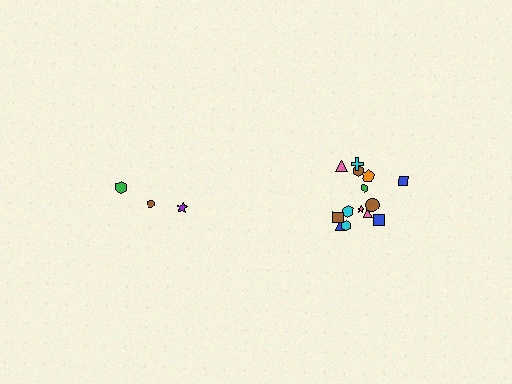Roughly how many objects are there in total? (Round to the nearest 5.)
Roughly 20 objects in total.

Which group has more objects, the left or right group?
The right group.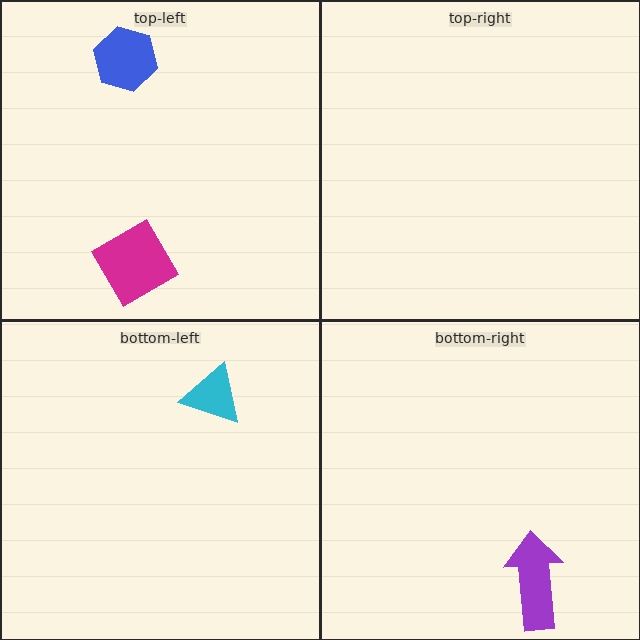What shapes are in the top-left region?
The magenta diamond, the blue hexagon.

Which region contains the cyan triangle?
The bottom-left region.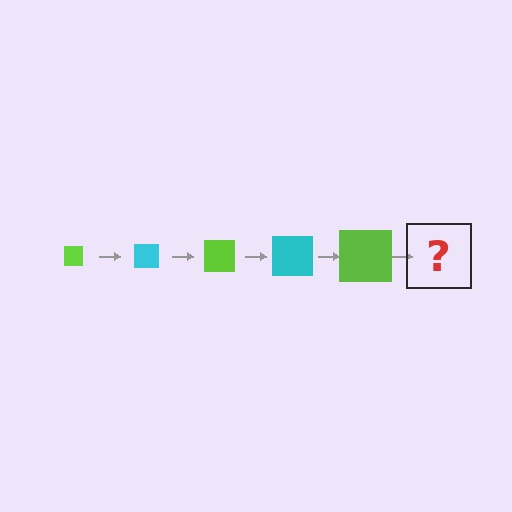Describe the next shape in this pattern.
It should be a cyan square, larger than the previous one.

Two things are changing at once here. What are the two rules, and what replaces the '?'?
The two rules are that the square grows larger each step and the color cycles through lime and cyan. The '?' should be a cyan square, larger than the previous one.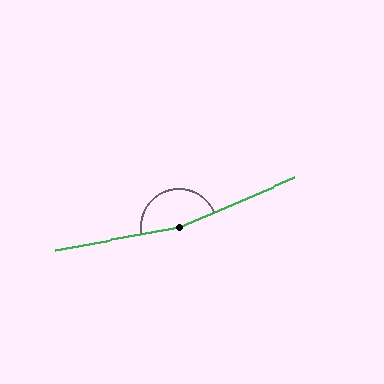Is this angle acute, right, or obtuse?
It is obtuse.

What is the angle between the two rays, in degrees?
Approximately 167 degrees.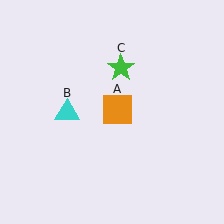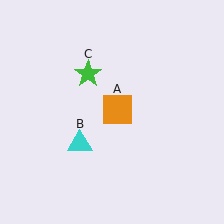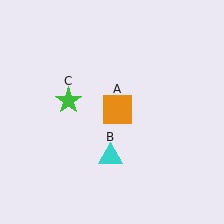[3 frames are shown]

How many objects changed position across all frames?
2 objects changed position: cyan triangle (object B), green star (object C).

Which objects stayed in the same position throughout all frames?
Orange square (object A) remained stationary.